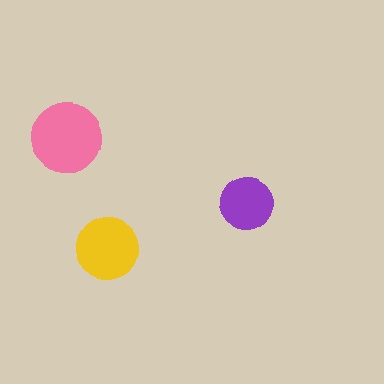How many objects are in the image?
There are 3 objects in the image.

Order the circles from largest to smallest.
the pink one, the yellow one, the purple one.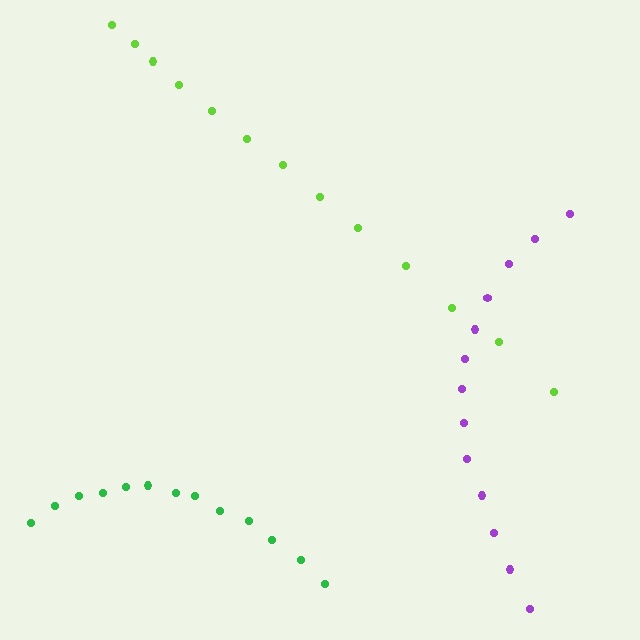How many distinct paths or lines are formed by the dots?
There are 3 distinct paths.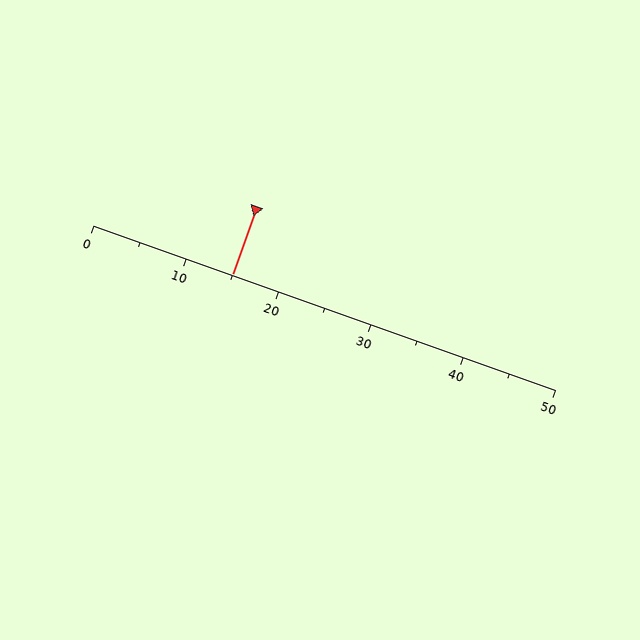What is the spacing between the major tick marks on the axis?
The major ticks are spaced 10 apart.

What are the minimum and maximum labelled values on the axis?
The axis runs from 0 to 50.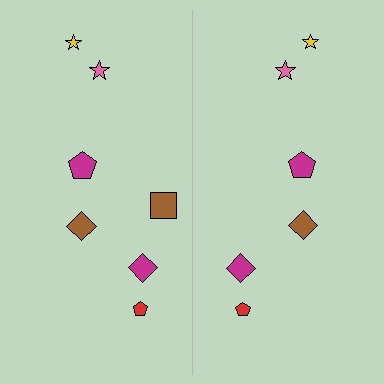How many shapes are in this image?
There are 13 shapes in this image.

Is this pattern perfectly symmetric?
No, the pattern is not perfectly symmetric. A brown square is missing from the right side.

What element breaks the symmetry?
A brown square is missing from the right side.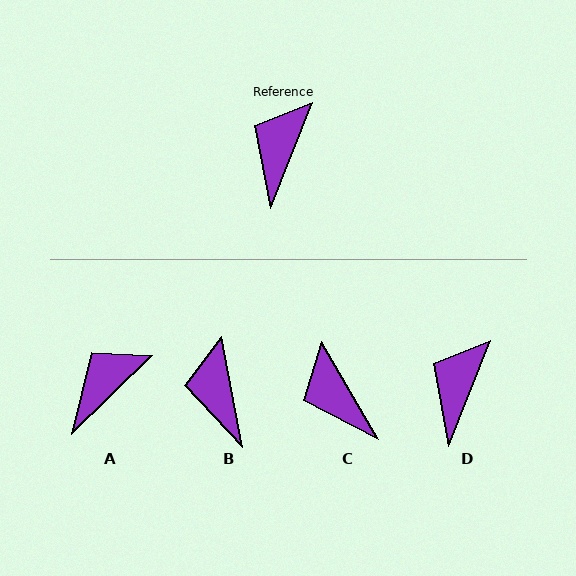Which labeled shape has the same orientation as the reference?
D.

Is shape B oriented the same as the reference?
No, it is off by about 33 degrees.